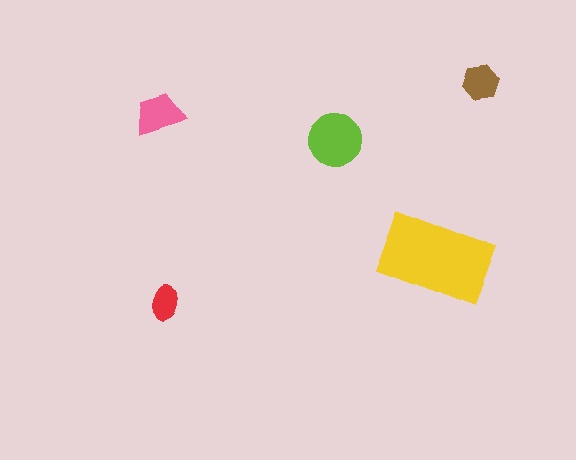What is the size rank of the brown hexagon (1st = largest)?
4th.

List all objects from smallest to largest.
The red ellipse, the brown hexagon, the pink trapezoid, the lime circle, the yellow rectangle.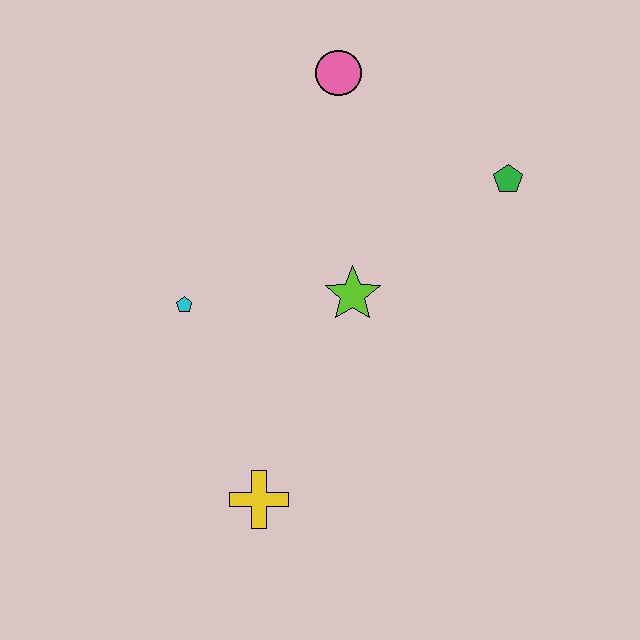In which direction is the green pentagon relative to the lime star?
The green pentagon is to the right of the lime star.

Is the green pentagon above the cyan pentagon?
Yes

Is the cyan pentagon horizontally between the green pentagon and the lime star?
No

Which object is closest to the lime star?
The cyan pentagon is closest to the lime star.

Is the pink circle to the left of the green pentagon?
Yes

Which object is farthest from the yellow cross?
The pink circle is farthest from the yellow cross.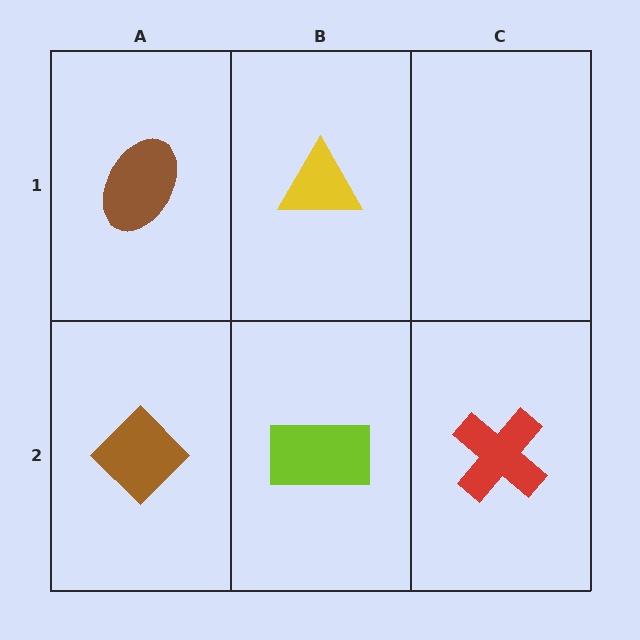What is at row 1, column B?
A yellow triangle.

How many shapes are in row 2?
3 shapes.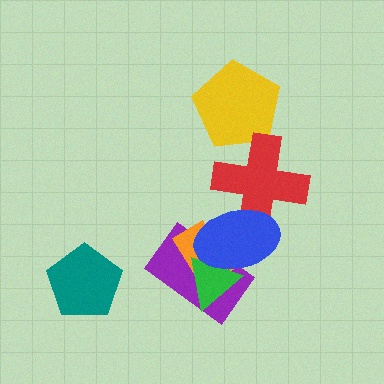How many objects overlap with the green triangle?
3 objects overlap with the green triangle.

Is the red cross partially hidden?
Yes, it is partially covered by another shape.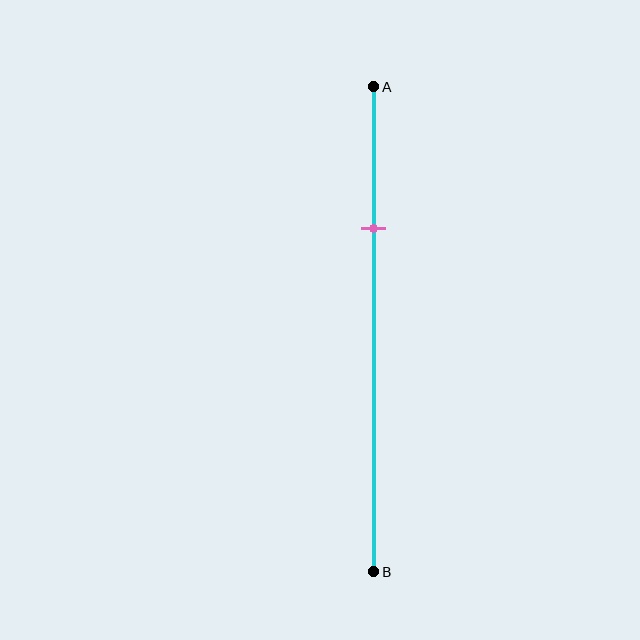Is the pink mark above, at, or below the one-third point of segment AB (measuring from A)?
The pink mark is above the one-third point of segment AB.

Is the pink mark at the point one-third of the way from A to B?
No, the mark is at about 30% from A, not at the 33% one-third point.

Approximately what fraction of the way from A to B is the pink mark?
The pink mark is approximately 30% of the way from A to B.